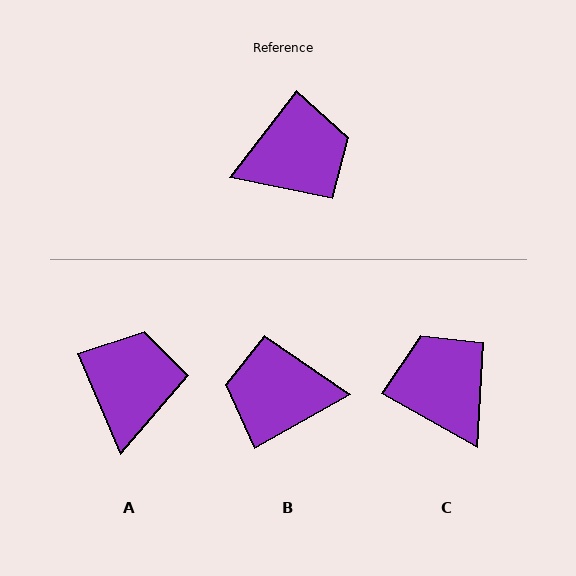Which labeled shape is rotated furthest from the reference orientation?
B, about 157 degrees away.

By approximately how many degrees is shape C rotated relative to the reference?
Approximately 98 degrees counter-clockwise.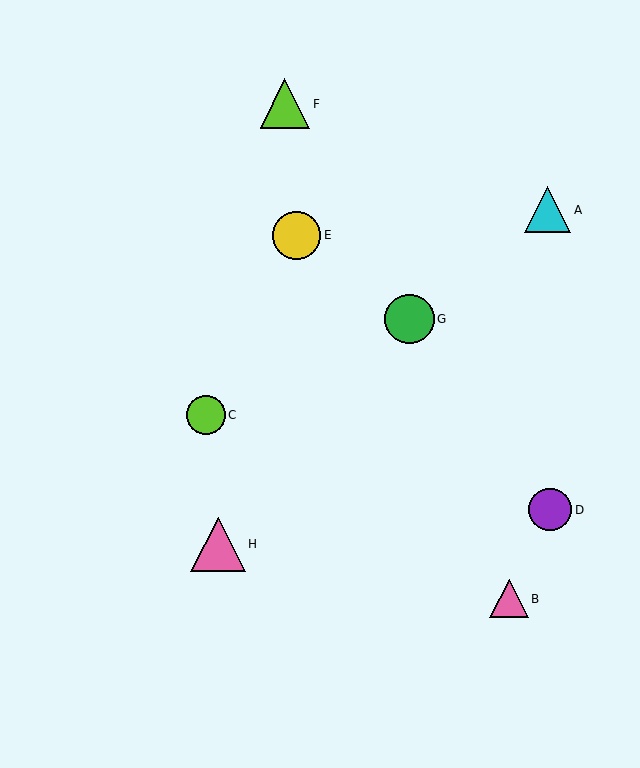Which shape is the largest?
The pink triangle (labeled H) is the largest.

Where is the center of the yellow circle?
The center of the yellow circle is at (297, 235).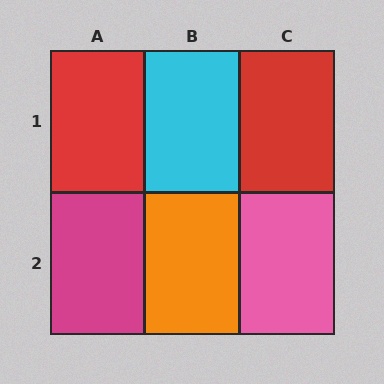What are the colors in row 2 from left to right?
Magenta, orange, pink.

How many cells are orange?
1 cell is orange.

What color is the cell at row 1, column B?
Cyan.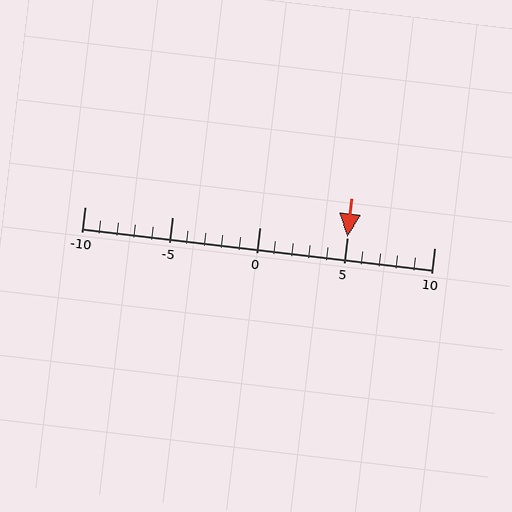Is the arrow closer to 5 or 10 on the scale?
The arrow is closer to 5.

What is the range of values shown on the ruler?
The ruler shows values from -10 to 10.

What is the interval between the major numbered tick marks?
The major tick marks are spaced 5 units apart.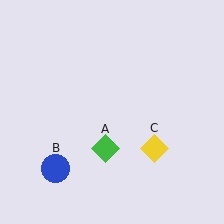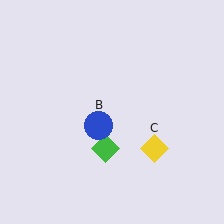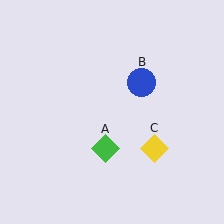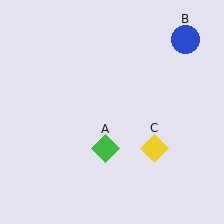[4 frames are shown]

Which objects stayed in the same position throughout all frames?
Green diamond (object A) and yellow diamond (object C) remained stationary.